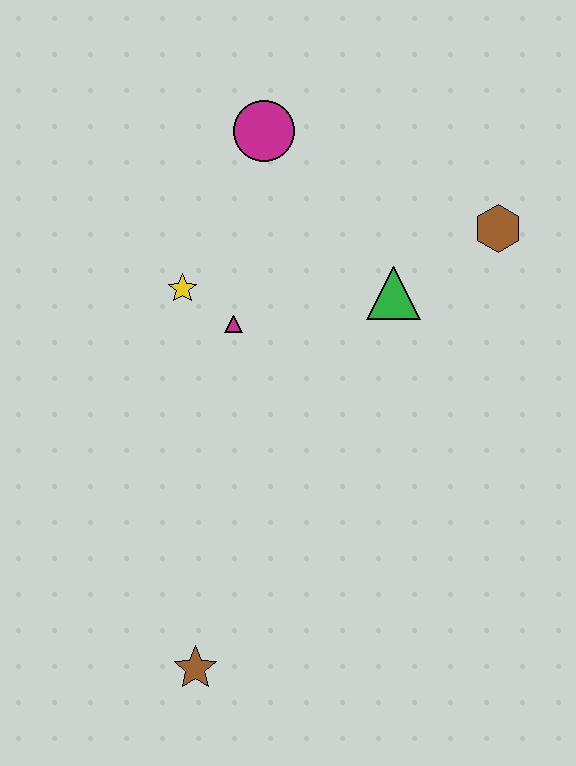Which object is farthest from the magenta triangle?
The brown star is farthest from the magenta triangle.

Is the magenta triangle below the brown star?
No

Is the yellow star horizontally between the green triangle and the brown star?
No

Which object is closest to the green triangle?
The brown hexagon is closest to the green triangle.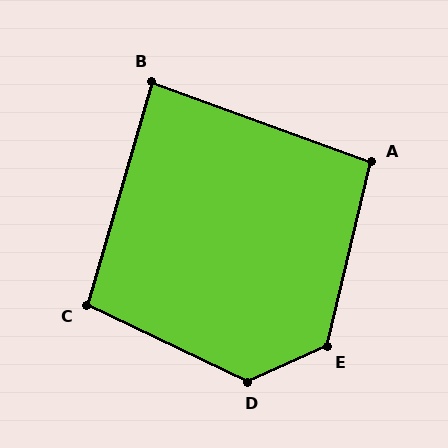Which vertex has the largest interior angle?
D, at approximately 130 degrees.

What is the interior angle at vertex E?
Approximately 128 degrees (obtuse).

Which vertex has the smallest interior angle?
B, at approximately 86 degrees.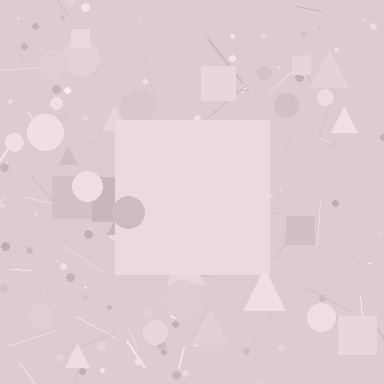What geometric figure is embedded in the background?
A square is embedded in the background.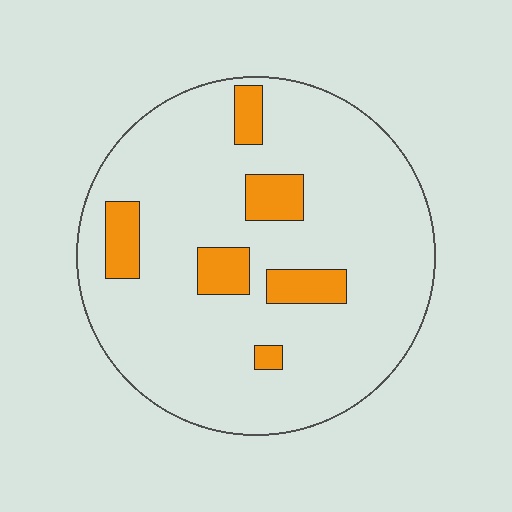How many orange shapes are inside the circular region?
6.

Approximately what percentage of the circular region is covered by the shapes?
Approximately 15%.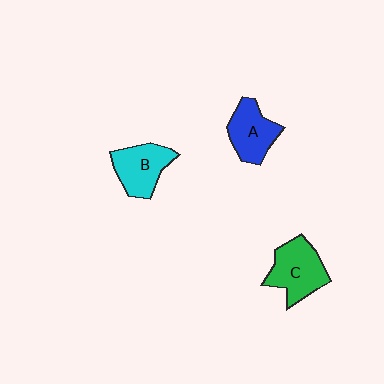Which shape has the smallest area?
Shape A (blue).